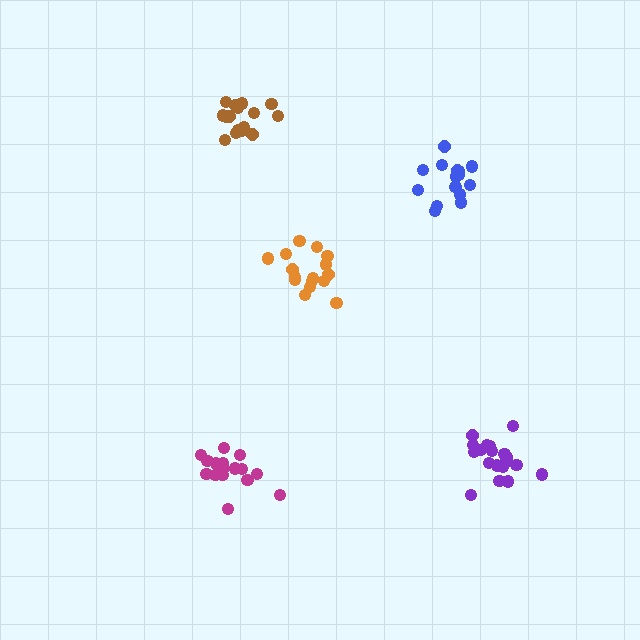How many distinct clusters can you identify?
There are 5 distinct clusters.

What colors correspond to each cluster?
The clusters are colored: purple, magenta, orange, brown, blue.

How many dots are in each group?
Group 1: 19 dots, Group 2: 16 dots, Group 3: 16 dots, Group 4: 16 dots, Group 5: 16 dots (83 total).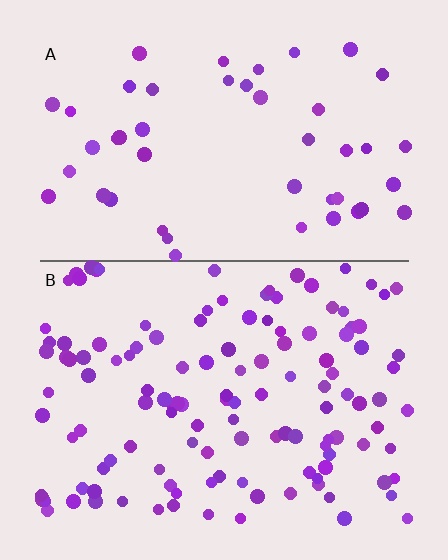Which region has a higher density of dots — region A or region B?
B (the bottom).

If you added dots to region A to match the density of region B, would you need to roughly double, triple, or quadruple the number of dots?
Approximately triple.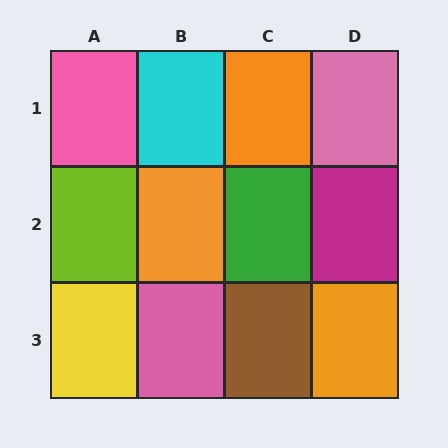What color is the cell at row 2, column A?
Lime.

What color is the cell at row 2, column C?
Green.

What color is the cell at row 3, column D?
Orange.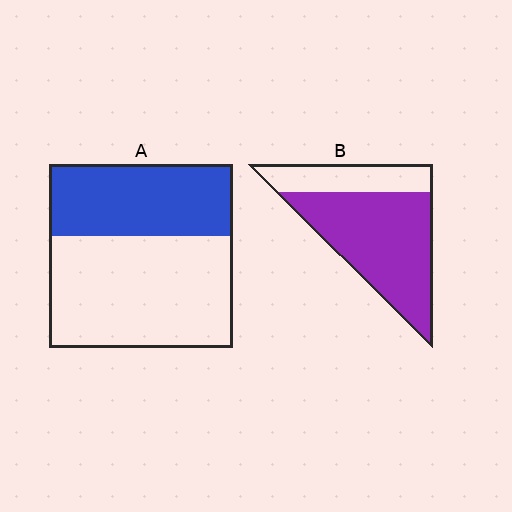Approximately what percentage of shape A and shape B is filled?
A is approximately 40% and B is approximately 70%.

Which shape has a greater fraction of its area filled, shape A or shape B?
Shape B.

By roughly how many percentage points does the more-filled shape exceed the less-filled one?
By roughly 35 percentage points (B over A).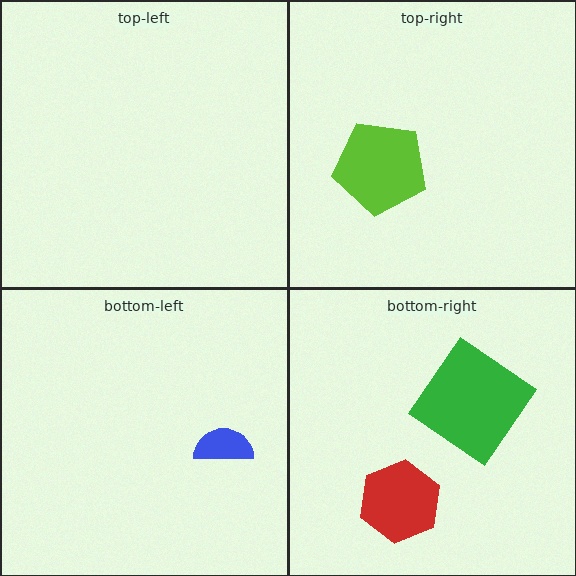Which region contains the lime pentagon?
The top-right region.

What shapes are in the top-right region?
The lime pentagon.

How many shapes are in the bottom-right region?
2.